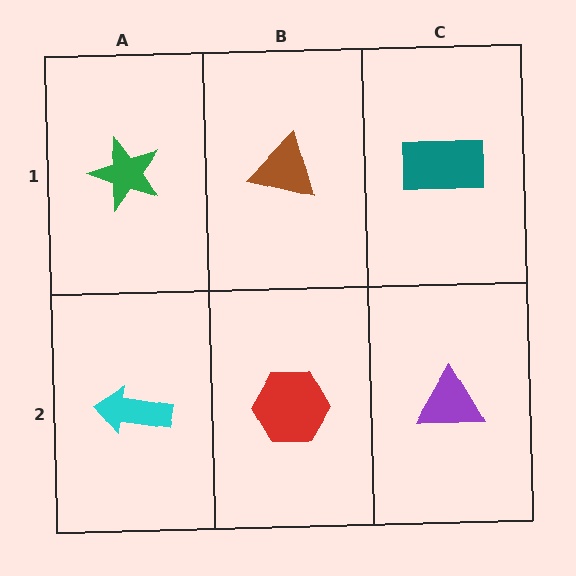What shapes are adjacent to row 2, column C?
A teal rectangle (row 1, column C), a red hexagon (row 2, column B).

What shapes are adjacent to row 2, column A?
A green star (row 1, column A), a red hexagon (row 2, column B).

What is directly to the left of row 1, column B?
A green star.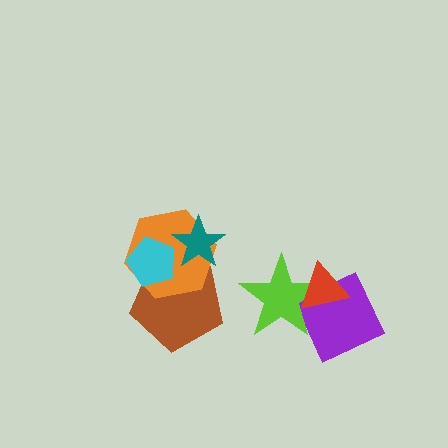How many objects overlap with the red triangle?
2 objects overlap with the red triangle.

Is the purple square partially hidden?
Yes, it is partially covered by another shape.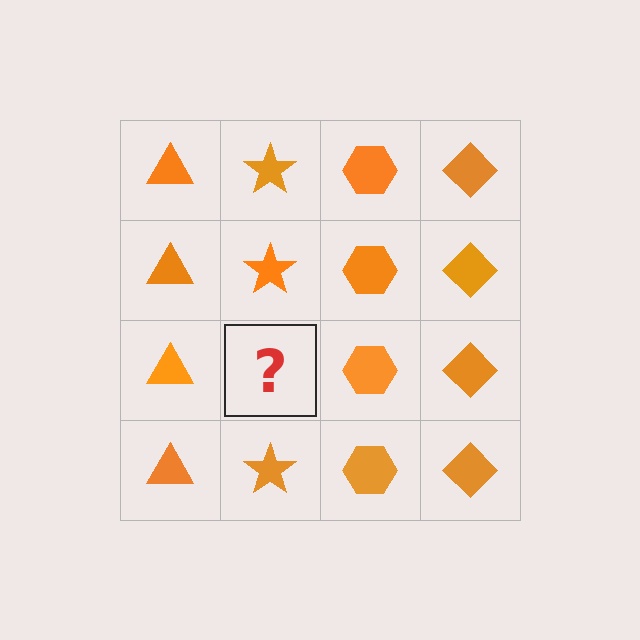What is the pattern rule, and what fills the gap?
The rule is that each column has a consistent shape. The gap should be filled with an orange star.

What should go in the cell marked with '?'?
The missing cell should contain an orange star.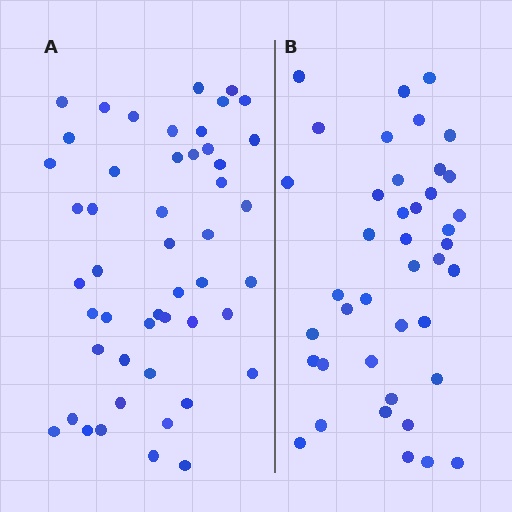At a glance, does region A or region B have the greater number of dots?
Region A (the left region) has more dots.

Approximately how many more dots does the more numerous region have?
Region A has roughly 8 or so more dots than region B.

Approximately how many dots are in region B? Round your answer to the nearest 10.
About 40 dots. (The exact count is 41, which rounds to 40.)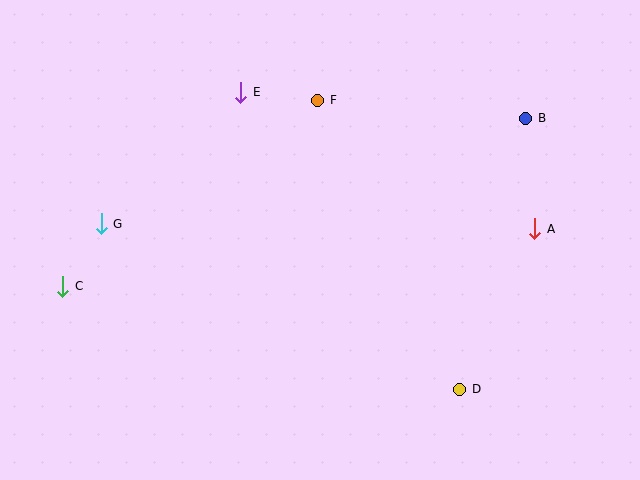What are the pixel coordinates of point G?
Point G is at (101, 224).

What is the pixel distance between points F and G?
The distance between F and G is 249 pixels.